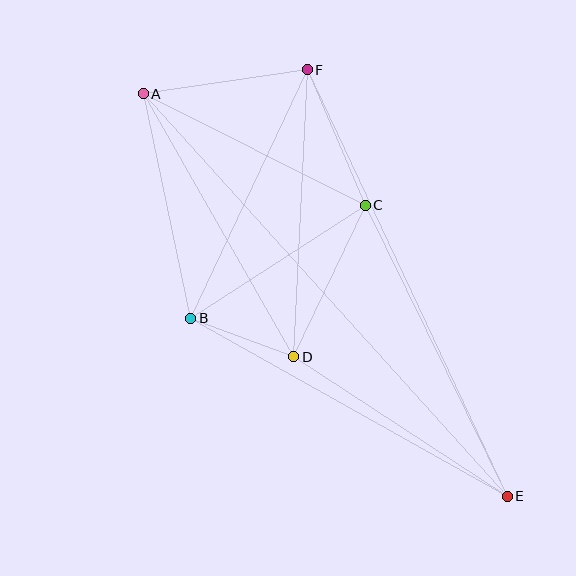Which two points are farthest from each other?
Points A and E are farthest from each other.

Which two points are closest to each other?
Points B and D are closest to each other.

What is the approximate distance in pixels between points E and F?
The distance between E and F is approximately 471 pixels.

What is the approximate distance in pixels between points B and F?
The distance between B and F is approximately 274 pixels.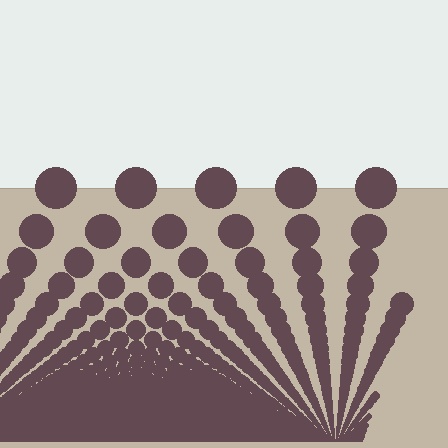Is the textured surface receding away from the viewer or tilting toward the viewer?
The surface appears to tilt toward the viewer. Texture elements get larger and sparser toward the top.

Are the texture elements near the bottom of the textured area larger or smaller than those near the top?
Smaller. The gradient is inverted — elements near the bottom are smaller and denser.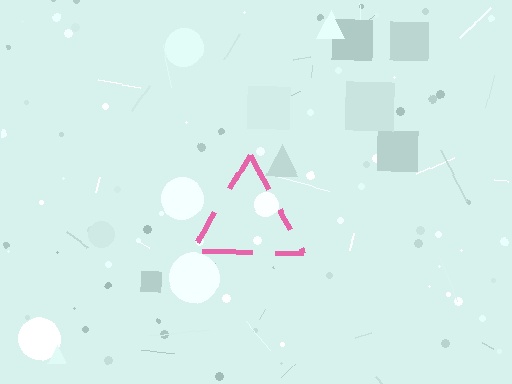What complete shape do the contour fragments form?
The contour fragments form a triangle.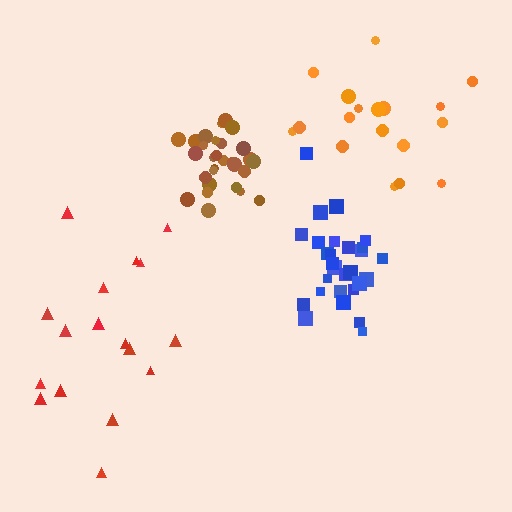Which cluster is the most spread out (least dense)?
Red.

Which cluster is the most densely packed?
Brown.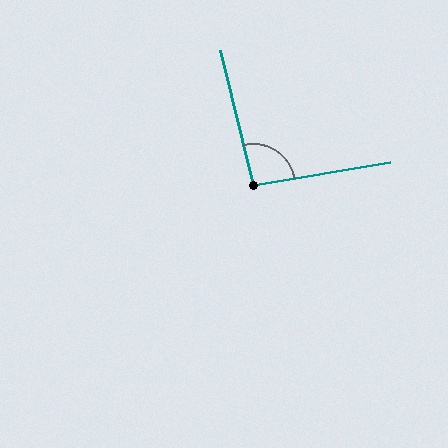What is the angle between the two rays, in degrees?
Approximately 94 degrees.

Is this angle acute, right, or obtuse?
It is approximately a right angle.